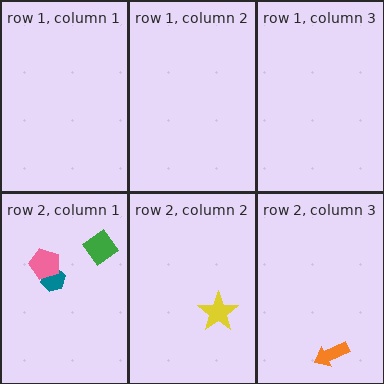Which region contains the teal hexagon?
The row 2, column 1 region.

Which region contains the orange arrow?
The row 2, column 3 region.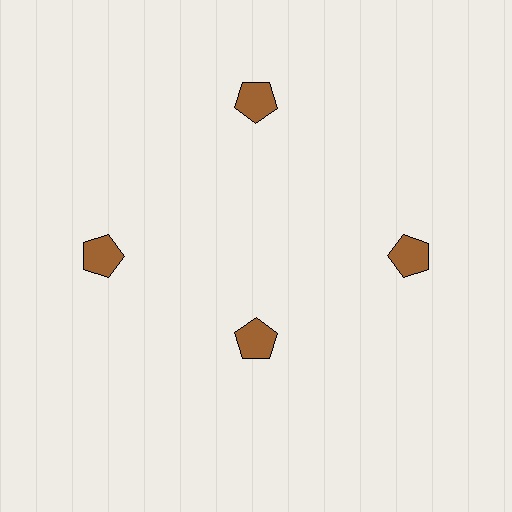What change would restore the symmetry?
The symmetry would be restored by moving it outward, back onto the ring so that all 4 pentagons sit at equal angles and equal distance from the center.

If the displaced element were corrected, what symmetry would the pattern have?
It would have 4-fold rotational symmetry — the pattern would map onto itself every 90 degrees.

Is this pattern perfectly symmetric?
No. The 4 brown pentagons are arranged in a ring, but one element near the 6 o'clock position is pulled inward toward the center, breaking the 4-fold rotational symmetry.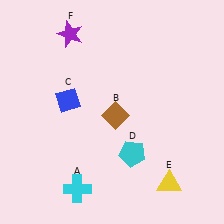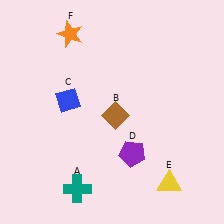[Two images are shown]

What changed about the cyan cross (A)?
In Image 1, A is cyan. In Image 2, it changed to teal.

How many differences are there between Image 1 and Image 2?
There are 3 differences between the two images.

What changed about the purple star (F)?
In Image 1, F is purple. In Image 2, it changed to orange.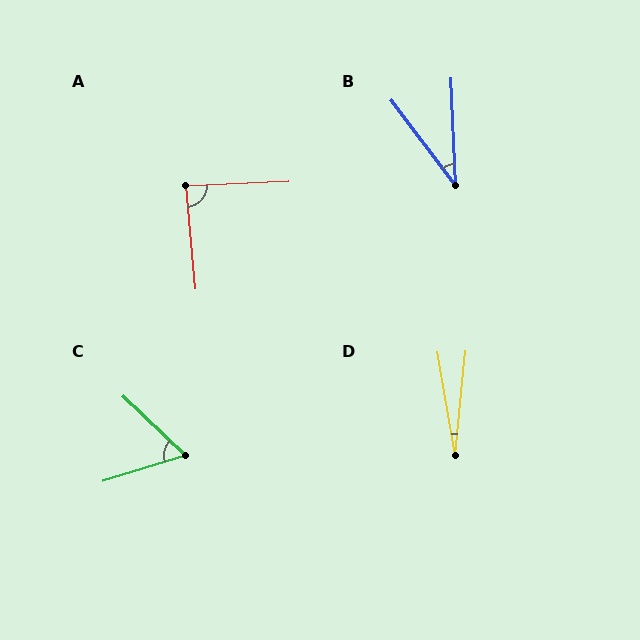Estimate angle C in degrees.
Approximately 61 degrees.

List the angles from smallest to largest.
D (16°), B (35°), C (61°), A (87°).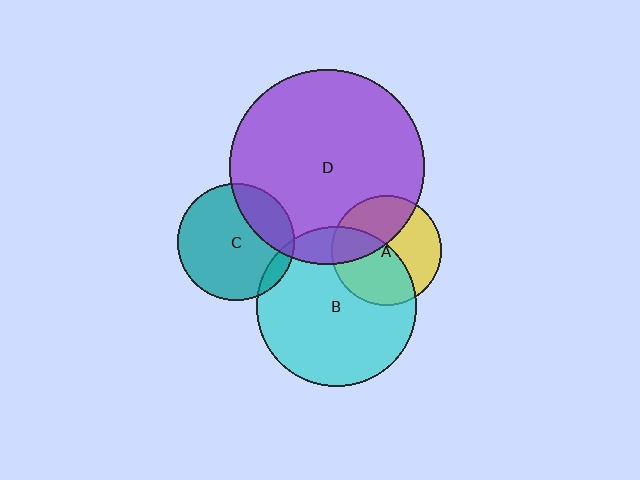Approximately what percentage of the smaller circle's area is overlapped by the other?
Approximately 50%.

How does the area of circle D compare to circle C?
Approximately 2.8 times.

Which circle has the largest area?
Circle D (purple).